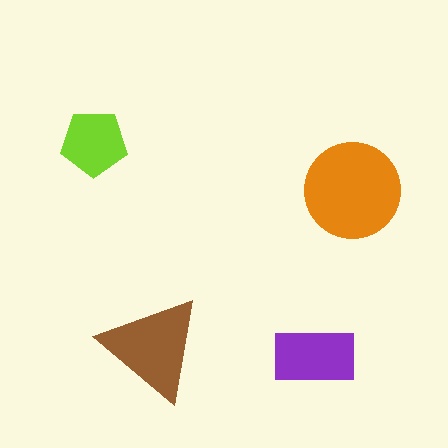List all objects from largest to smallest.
The orange circle, the brown triangle, the purple rectangle, the lime pentagon.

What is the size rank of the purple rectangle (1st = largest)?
3rd.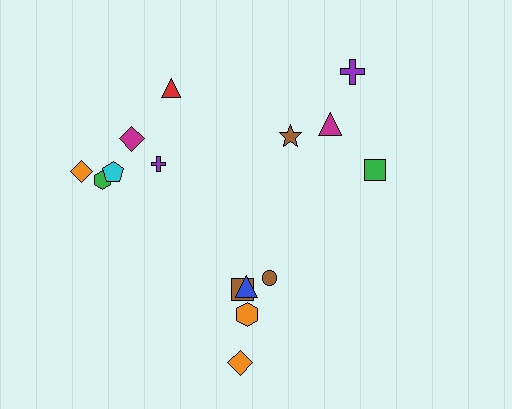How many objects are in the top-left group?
There are 6 objects.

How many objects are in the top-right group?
There are 4 objects.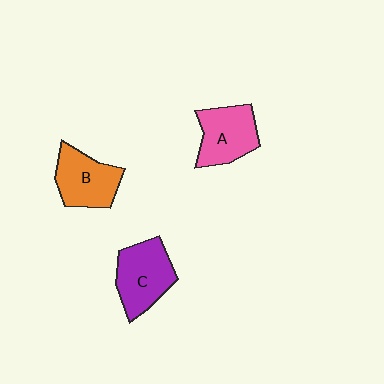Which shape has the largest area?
Shape C (purple).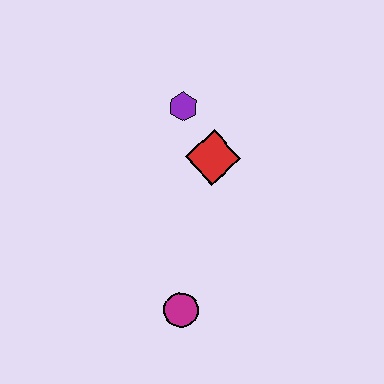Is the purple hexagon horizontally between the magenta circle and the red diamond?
No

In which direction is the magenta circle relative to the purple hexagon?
The magenta circle is below the purple hexagon.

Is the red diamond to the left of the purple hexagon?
No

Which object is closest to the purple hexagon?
The red diamond is closest to the purple hexagon.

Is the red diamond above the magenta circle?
Yes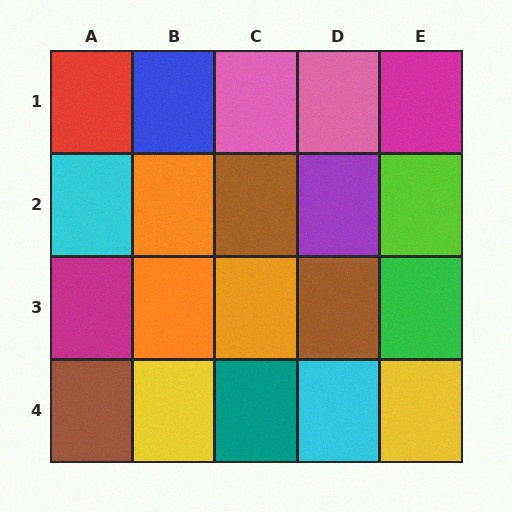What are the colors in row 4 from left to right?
Brown, yellow, teal, cyan, yellow.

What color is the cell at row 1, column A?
Red.